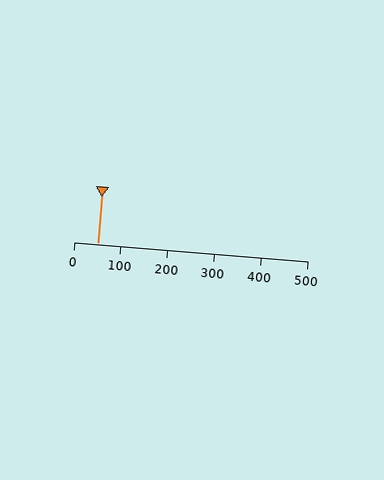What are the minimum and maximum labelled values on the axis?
The axis runs from 0 to 500.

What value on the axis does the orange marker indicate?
The marker indicates approximately 50.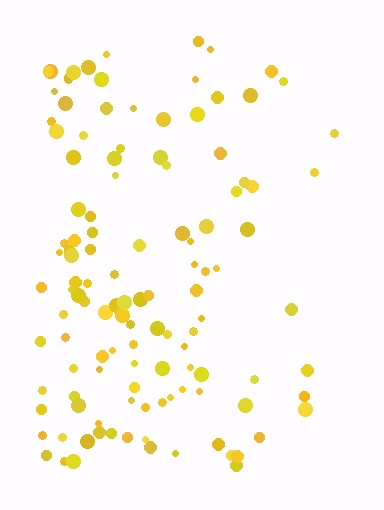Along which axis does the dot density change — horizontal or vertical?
Horizontal.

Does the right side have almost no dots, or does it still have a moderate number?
Still a moderate number, just noticeably fewer than the left.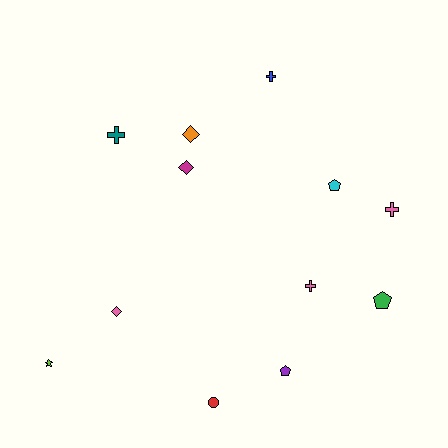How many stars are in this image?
There is 1 star.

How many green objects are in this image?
There is 1 green object.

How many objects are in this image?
There are 12 objects.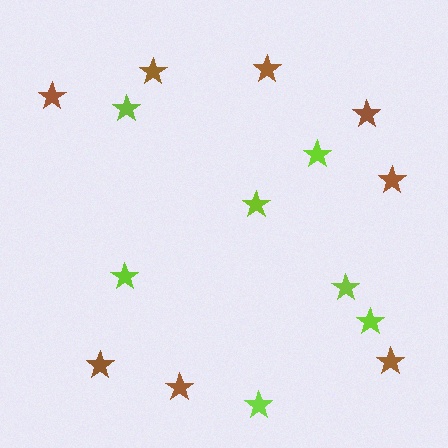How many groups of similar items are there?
There are 2 groups: one group of lime stars (7) and one group of brown stars (8).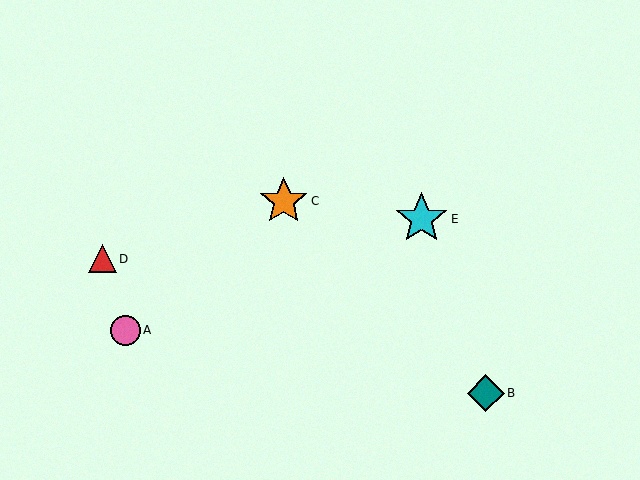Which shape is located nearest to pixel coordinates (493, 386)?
The teal diamond (labeled B) at (486, 393) is nearest to that location.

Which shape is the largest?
The cyan star (labeled E) is the largest.